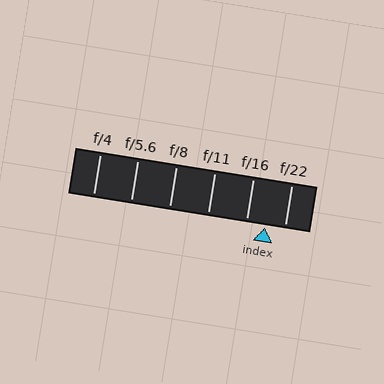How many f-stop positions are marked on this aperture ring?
There are 6 f-stop positions marked.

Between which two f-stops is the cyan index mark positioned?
The index mark is between f/16 and f/22.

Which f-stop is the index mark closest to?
The index mark is closest to f/16.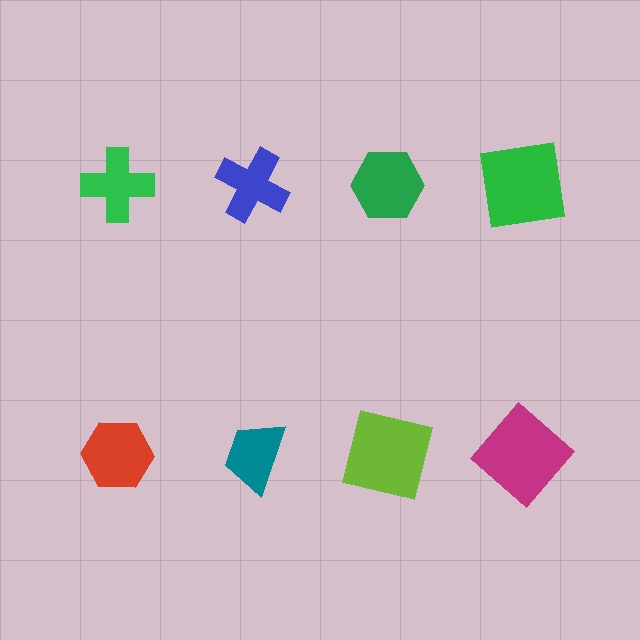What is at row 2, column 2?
A teal trapezoid.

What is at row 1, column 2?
A blue cross.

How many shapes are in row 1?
4 shapes.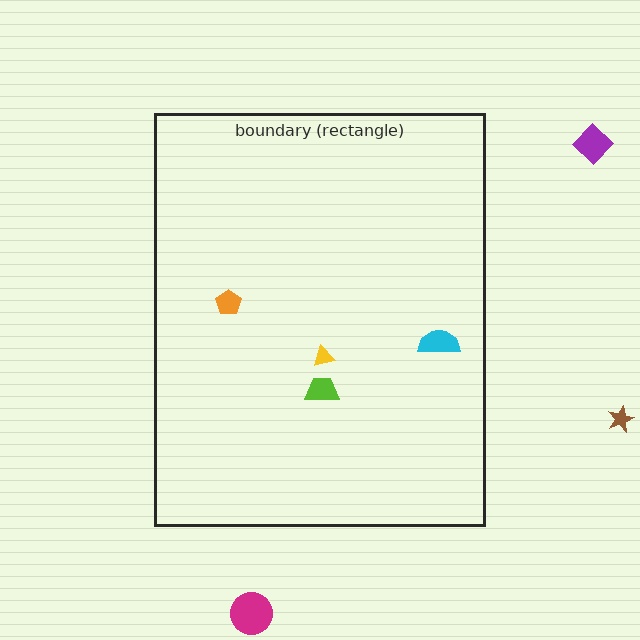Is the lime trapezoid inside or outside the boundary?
Inside.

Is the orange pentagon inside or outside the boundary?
Inside.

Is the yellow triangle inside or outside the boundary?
Inside.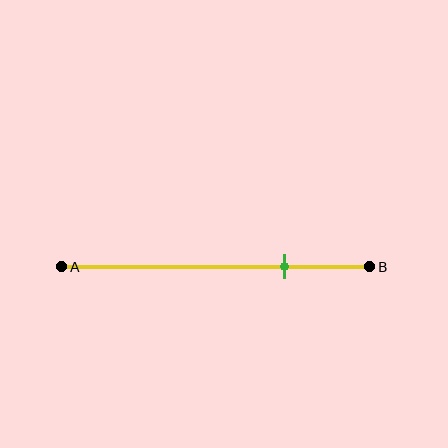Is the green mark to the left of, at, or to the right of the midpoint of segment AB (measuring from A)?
The green mark is to the right of the midpoint of segment AB.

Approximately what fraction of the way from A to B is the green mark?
The green mark is approximately 75% of the way from A to B.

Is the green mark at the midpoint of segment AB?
No, the mark is at about 75% from A, not at the 50% midpoint.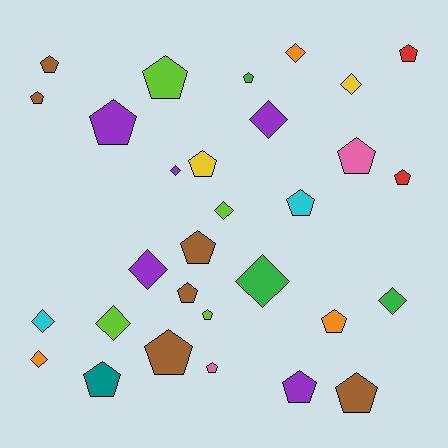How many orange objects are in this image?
There are 3 orange objects.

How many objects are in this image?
There are 30 objects.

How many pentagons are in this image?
There are 19 pentagons.